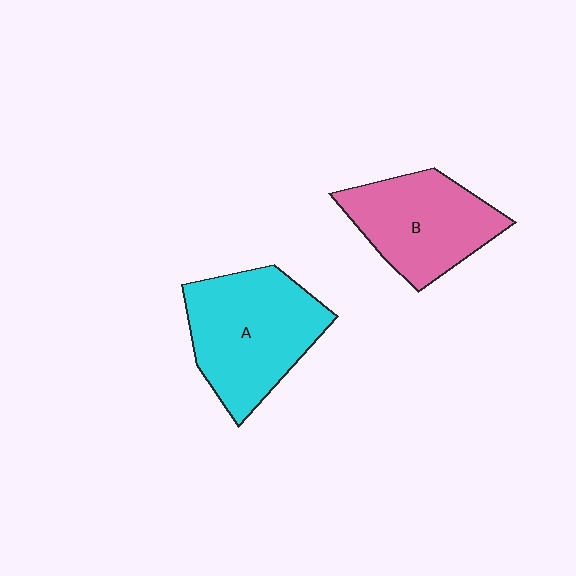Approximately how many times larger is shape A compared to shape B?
Approximately 1.2 times.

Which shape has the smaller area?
Shape B (pink).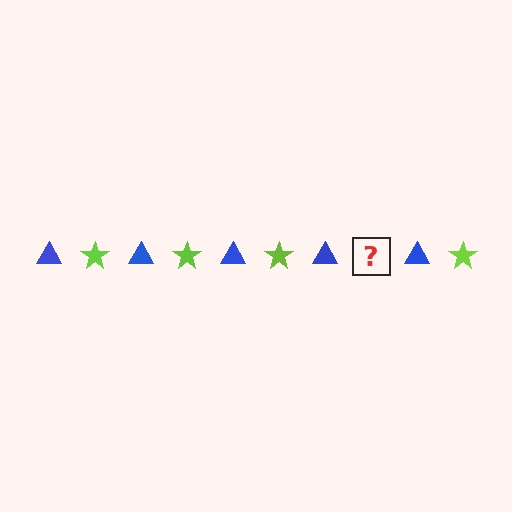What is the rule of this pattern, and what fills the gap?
The rule is that the pattern alternates between blue triangle and lime star. The gap should be filled with a lime star.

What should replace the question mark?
The question mark should be replaced with a lime star.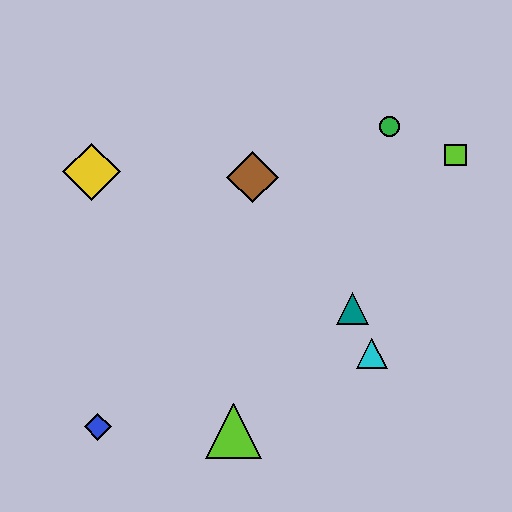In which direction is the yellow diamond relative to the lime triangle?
The yellow diamond is above the lime triangle.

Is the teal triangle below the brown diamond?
Yes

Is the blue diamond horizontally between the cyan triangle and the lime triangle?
No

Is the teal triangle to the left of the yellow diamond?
No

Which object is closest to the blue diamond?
The lime triangle is closest to the blue diamond.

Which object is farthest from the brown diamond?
The blue diamond is farthest from the brown diamond.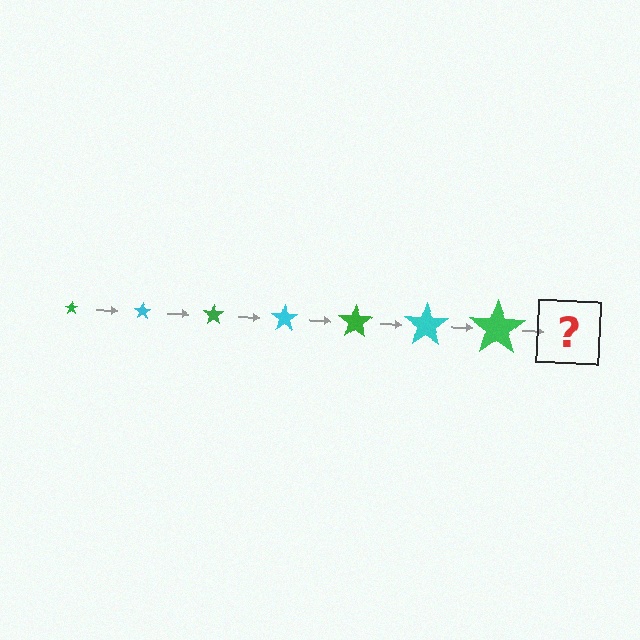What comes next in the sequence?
The next element should be a cyan star, larger than the previous one.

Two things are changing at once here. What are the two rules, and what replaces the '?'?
The two rules are that the star grows larger each step and the color cycles through green and cyan. The '?' should be a cyan star, larger than the previous one.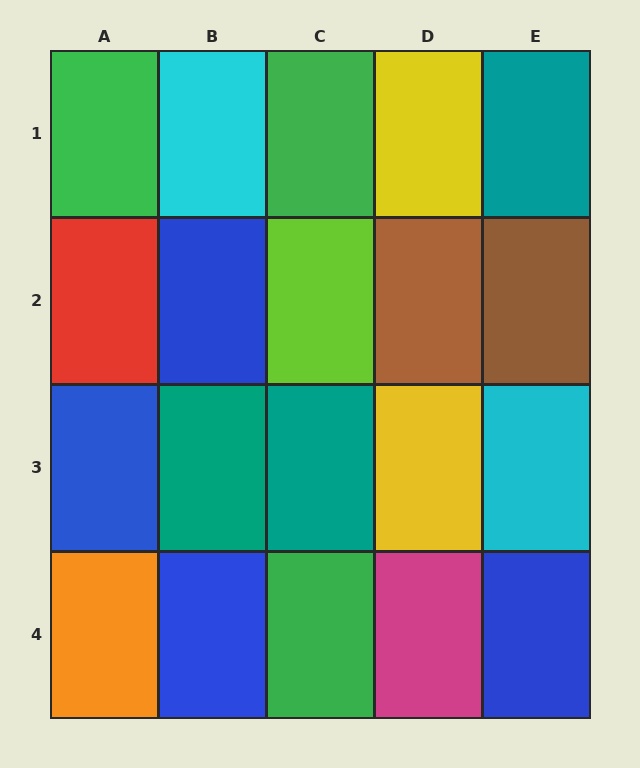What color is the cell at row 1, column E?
Teal.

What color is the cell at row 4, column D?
Magenta.